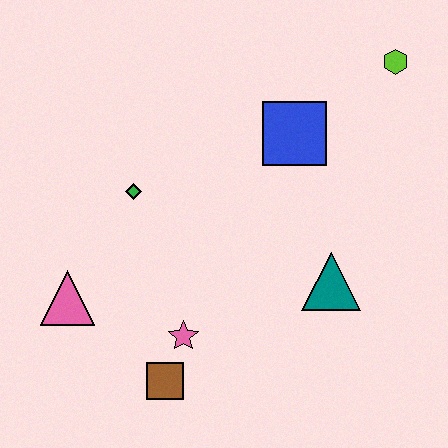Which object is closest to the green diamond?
The pink triangle is closest to the green diamond.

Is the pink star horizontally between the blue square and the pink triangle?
Yes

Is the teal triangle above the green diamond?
No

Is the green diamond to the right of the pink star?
No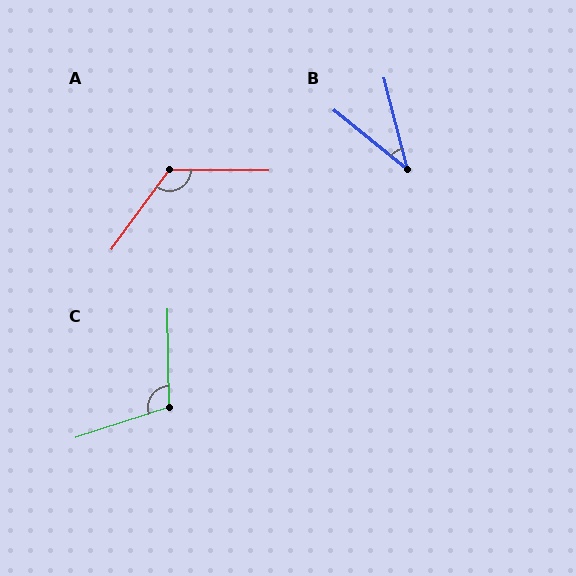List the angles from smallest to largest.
B (36°), C (107°), A (125°).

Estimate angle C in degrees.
Approximately 107 degrees.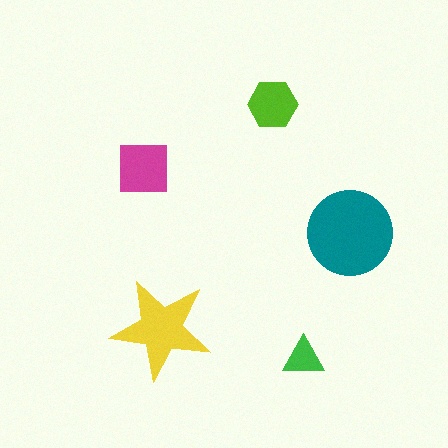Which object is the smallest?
The green triangle.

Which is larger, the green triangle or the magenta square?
The magenta square.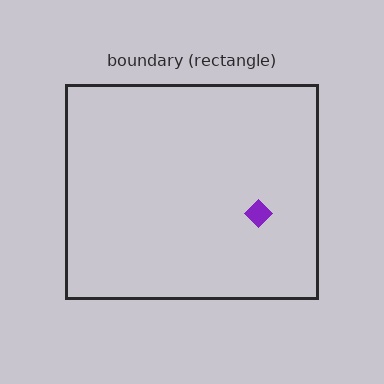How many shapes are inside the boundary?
1 inside, 0 outside.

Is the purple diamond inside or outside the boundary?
Inside.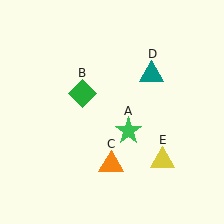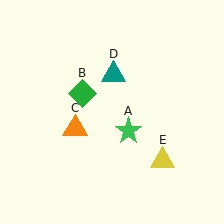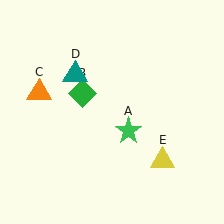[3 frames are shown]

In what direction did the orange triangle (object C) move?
The orange triangle (object C) moved up and to the left.